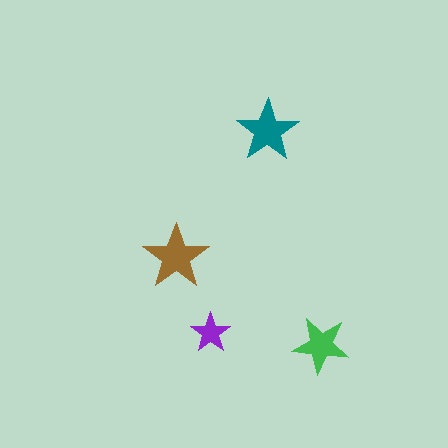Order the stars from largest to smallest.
the brown one, the teal one, the green one, the purple one.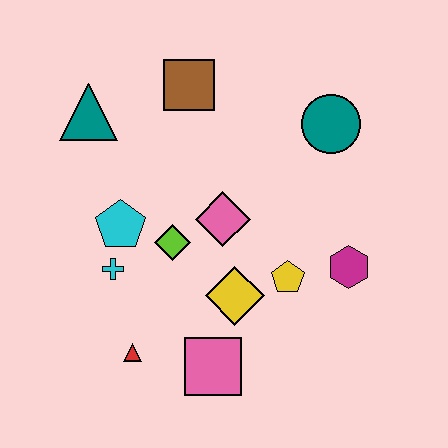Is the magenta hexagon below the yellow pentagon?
No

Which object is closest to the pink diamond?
The lime diamond is closest to the pink diamond.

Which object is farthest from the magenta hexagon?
The teal triangle is farthest from the magenta hexagon.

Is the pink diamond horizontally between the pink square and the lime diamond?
No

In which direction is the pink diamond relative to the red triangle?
The pink diamond is above the red triangle.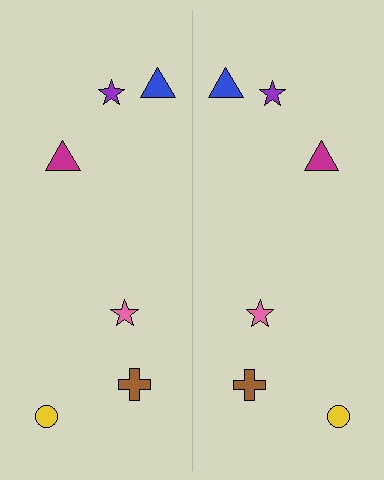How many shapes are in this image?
There are 12 shapes in this image.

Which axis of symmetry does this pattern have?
The pattern has a vertical axis of symmetry running through the center of the image.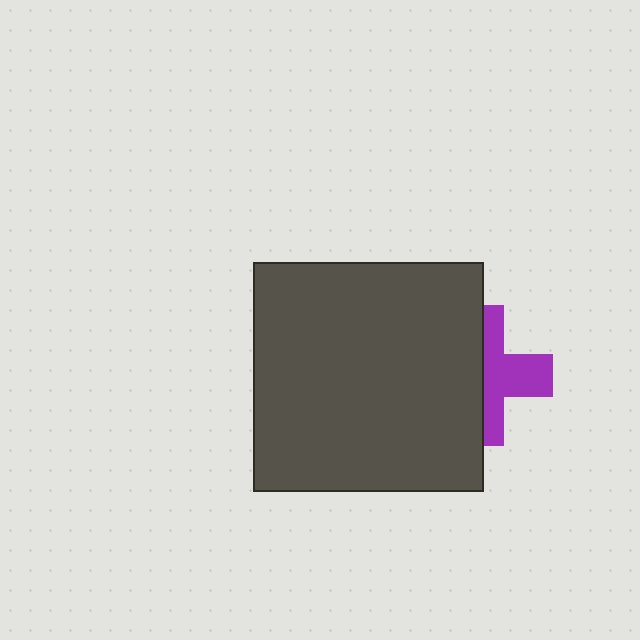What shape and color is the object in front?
The object in front is a dark gray square.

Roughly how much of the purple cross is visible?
About half of it is visible (roughly 49%).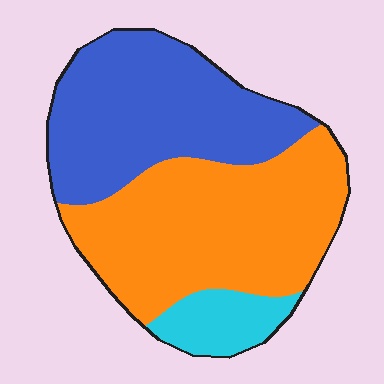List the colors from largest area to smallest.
From largest to smallest: orange, blue, cyan.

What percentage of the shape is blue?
Blue covers 41% of the shape.